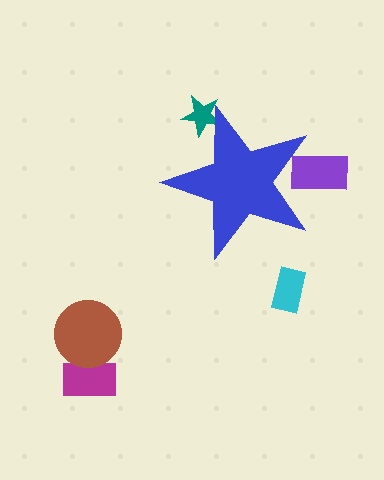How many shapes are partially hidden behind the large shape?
2 shapes are partially hidden.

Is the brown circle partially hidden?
No, the brown circle is fully visible.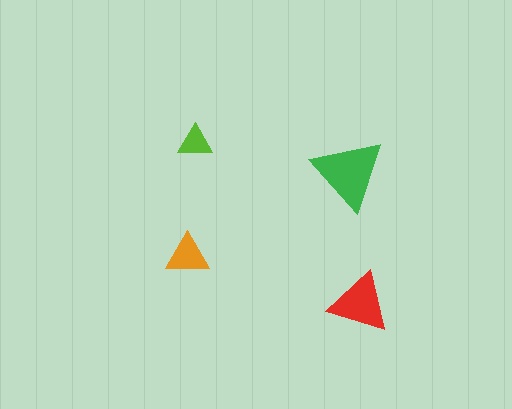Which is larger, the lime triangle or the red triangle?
The red one.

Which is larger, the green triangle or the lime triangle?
The green one.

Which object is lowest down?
The red triangle is bottommost.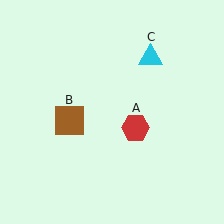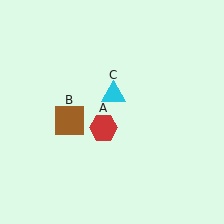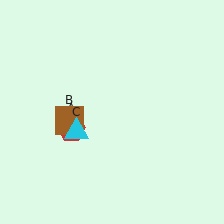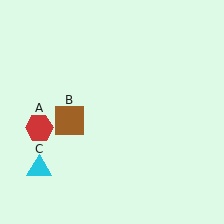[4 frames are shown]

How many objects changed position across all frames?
2 objects changed position: red hexagon (object A), cyan triangle (object C).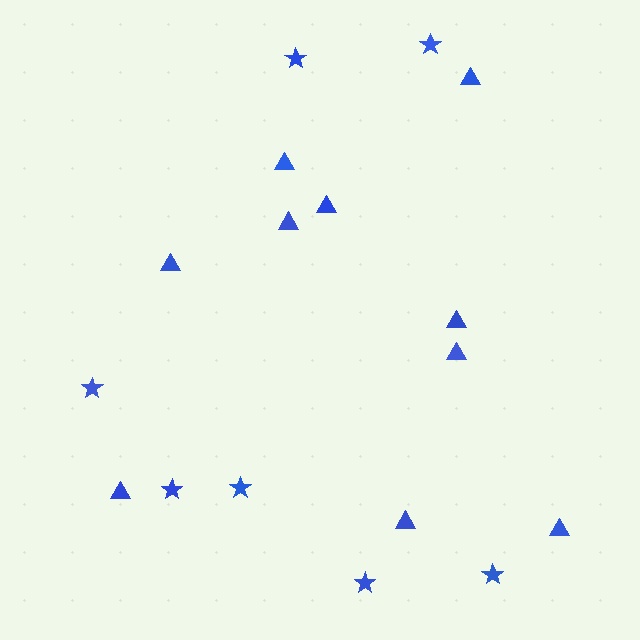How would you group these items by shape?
There are 2 groups: one group of stars (7) and one group of triangles (10).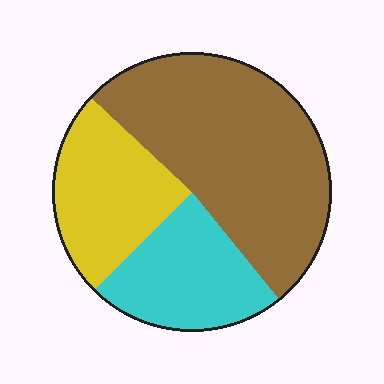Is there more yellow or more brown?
Brown.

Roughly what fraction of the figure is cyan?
Cyan takes up about one quarter (1/4) of the figure.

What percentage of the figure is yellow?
Yellow covers about 25% of the figure.